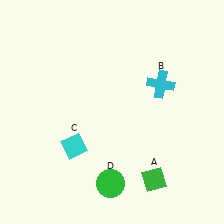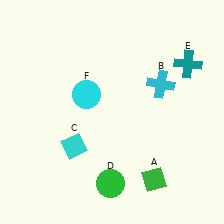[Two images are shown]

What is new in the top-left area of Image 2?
A cyan circle (F) was added in the top-left area of Image 2.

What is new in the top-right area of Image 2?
A teal cross (E) was added in the top-right area of Image 2.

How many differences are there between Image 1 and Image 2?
There are 2 differences between the two images.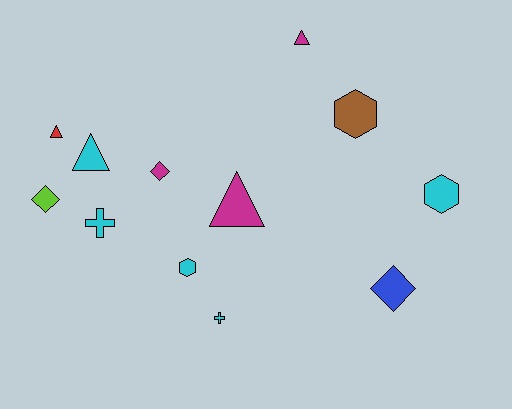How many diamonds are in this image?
There are 3 diamonds.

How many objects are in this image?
There are 12 objects.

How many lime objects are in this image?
There is 1 lime object.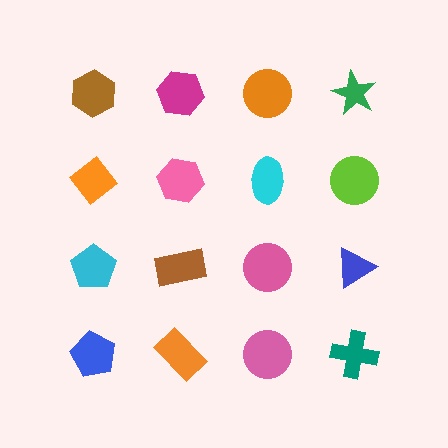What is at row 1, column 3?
An orange circle.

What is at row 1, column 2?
A magenta hexagon.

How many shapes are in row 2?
4 shapes.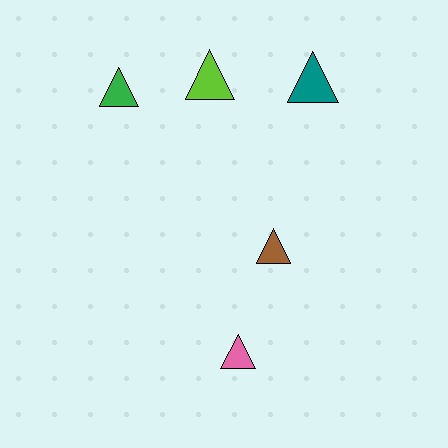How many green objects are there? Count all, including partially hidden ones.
There is 1 green object.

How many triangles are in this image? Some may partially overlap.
There are 5 triangles.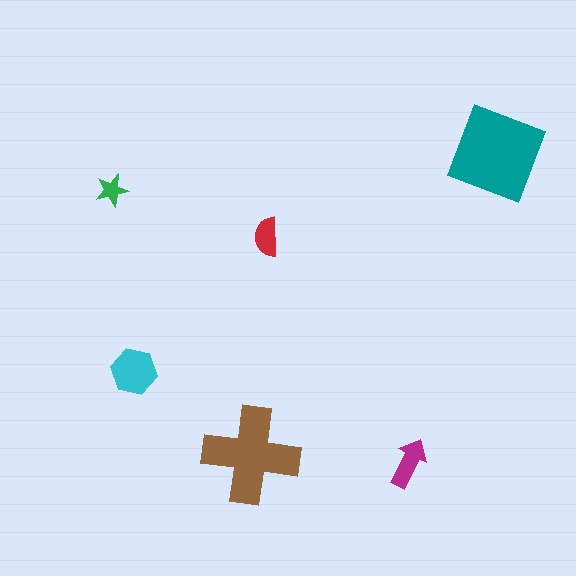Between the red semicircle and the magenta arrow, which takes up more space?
The magenta arrow.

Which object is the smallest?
The green star.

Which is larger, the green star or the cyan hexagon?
The cyan hexagon.